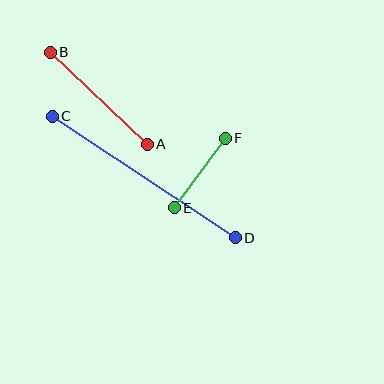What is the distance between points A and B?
The distance is approximately 134 pixels.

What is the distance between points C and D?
The distance is approximately 220 pixels.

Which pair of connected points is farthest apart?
Points C and D are farthest apart.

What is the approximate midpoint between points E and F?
The midpoint is at approximately (200, 173) pixels.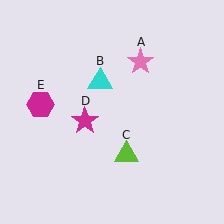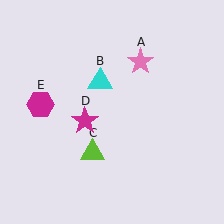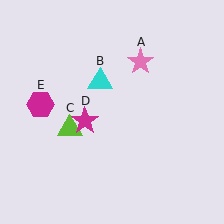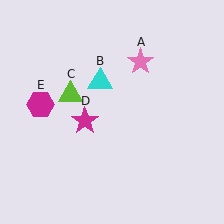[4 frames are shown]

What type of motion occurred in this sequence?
The lime triangle (object C) rotated clockwise around the center of the scene.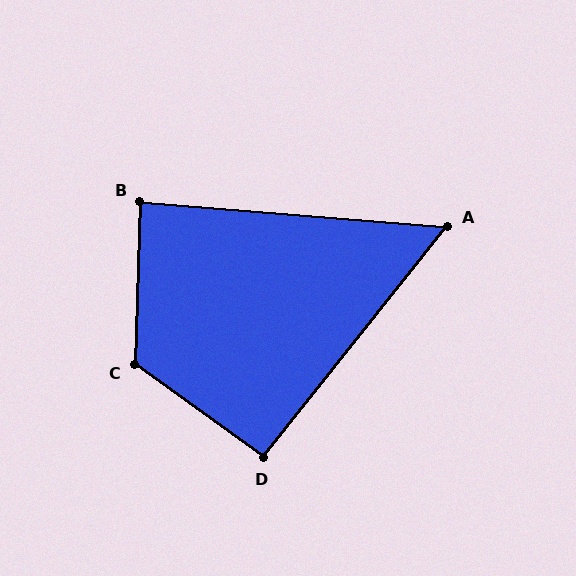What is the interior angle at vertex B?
Approximately 87 degrees (approximately right).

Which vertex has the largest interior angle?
C, at approximately 124 degrees.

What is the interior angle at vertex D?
Approximately 93 degrees (approximately right).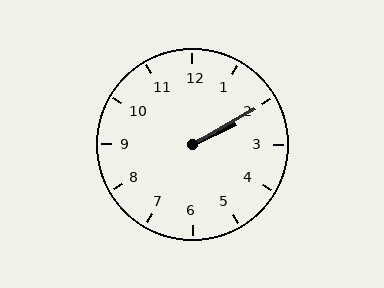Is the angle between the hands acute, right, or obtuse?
It is acute.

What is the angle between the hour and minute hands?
Approximately 5 degrees.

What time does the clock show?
2:10.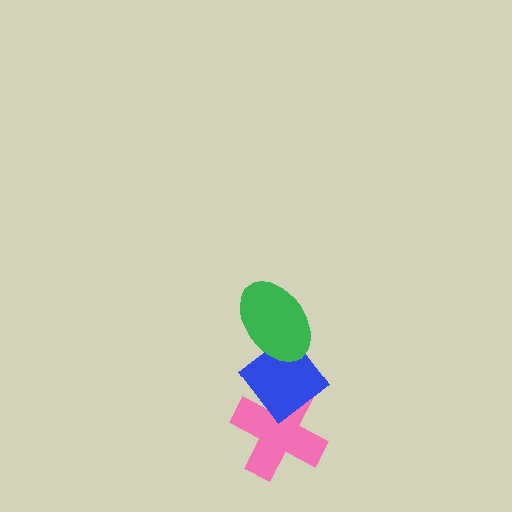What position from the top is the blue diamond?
The blue diamond is 2nd from the top.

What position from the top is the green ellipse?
The green ellipse is 1st from the top.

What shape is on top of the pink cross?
The blue diamond is on top of the pink cross.